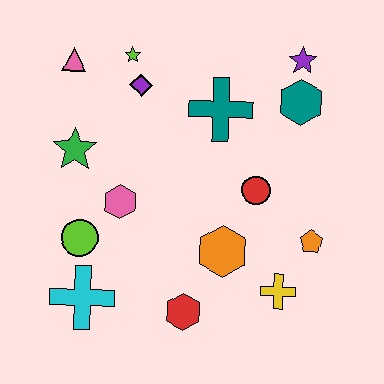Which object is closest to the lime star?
The purple diamond is closest to the lime star.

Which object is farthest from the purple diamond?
The yellow cross is farthest from the purple diamond.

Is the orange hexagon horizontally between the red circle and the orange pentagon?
No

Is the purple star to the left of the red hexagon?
No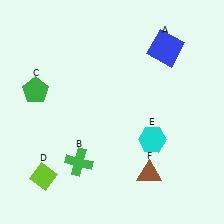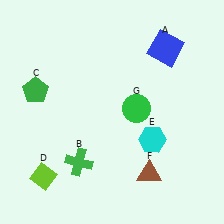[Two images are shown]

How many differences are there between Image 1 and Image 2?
There is 1 difference between the two images.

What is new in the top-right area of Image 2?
A green circle (G) was added in the top-right area of Image 2.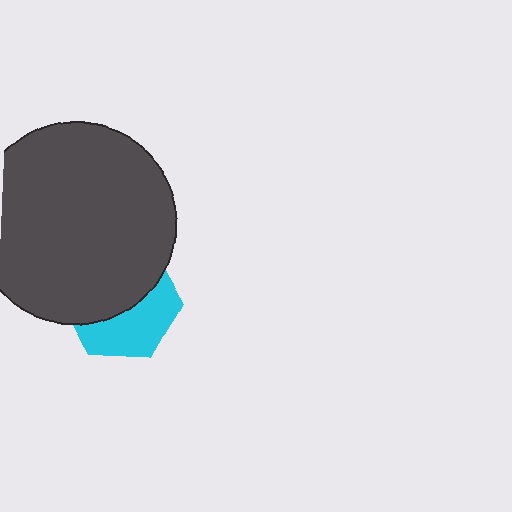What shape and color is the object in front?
The object in front is a dark gray circle.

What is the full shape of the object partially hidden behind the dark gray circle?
The partially hidden object is a cyan hexagon.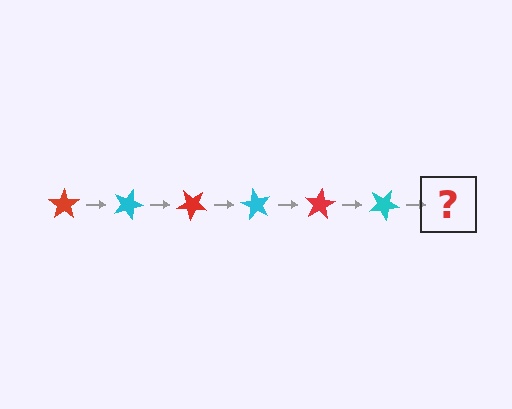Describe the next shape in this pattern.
It should be a red star, rotated 120 degrees from the start.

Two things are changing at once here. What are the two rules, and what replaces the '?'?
The two rules are that it rotates 20 degrees each step and the color cycles through red and cyan. The '?' should be a red star, rotated 120 degrees from the start.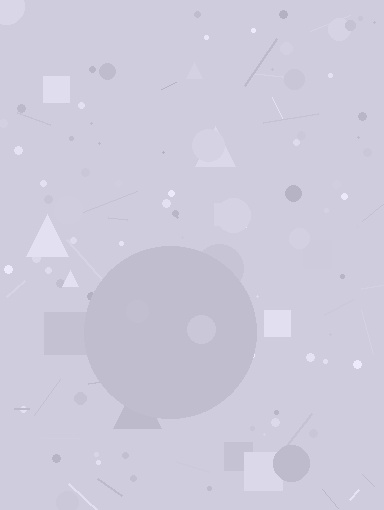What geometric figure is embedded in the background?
A circle is embedded in the background.